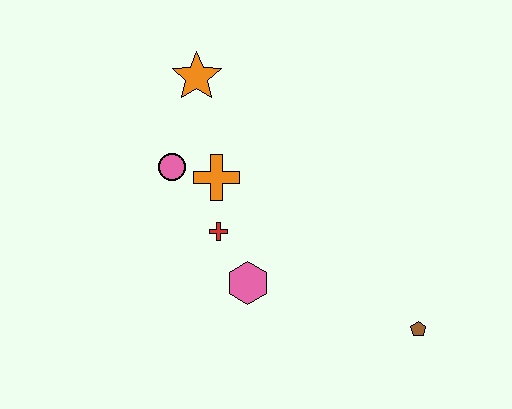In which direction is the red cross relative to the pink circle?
The red cross is below the pink circle.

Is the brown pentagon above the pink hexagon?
No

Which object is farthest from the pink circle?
The brown pentagon is farthest from the pink circle.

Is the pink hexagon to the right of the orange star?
Yes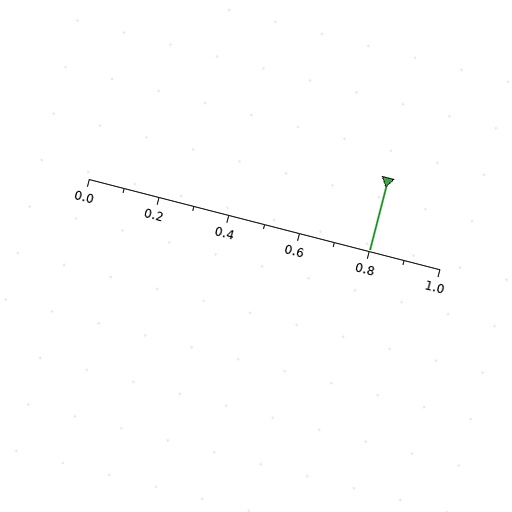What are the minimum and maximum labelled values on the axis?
The axis runs from 0.0 to 1.0.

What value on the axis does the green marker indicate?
The marker indicates approximately 0.8.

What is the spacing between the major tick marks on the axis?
The major ticks are spaced 0.2 apart.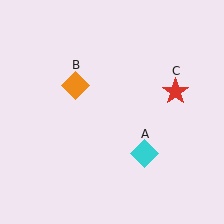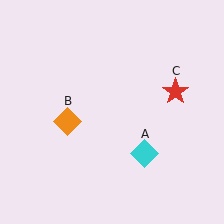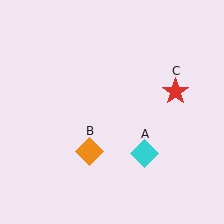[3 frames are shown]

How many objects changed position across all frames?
1 object changed position: orange diamond (object B).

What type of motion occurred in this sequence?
The orange diamond (object B) rotated counterclockwise around the center of the scene.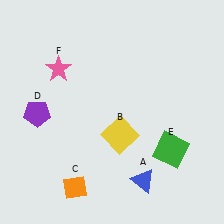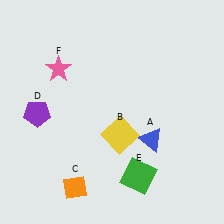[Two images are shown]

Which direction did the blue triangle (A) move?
The blue triangle (A) moved up.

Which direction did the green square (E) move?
The green square (E) moved left.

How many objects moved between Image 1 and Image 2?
2 objects moved between the two images.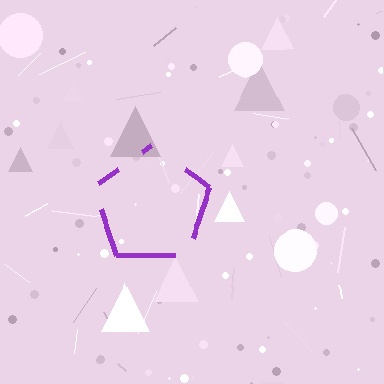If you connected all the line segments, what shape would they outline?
They would outline a pentagon.